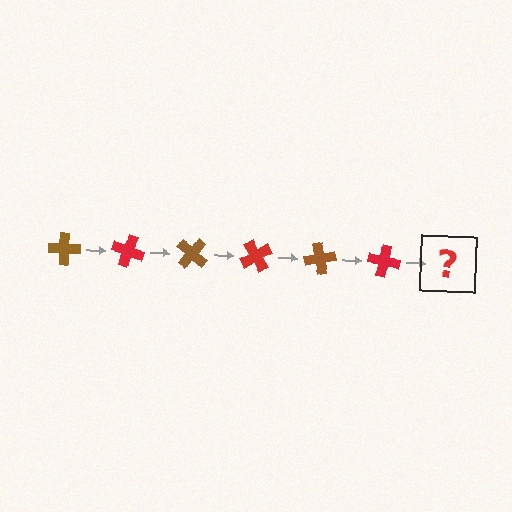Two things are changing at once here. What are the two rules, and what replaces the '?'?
The two rules are that it rotates 20 degrees each step and the color cycles through brown and red. The '?' should be a brown cross, rotated 120 degrees from the start.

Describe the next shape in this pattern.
It should be a brown cross, rotated 120 degrees from the start.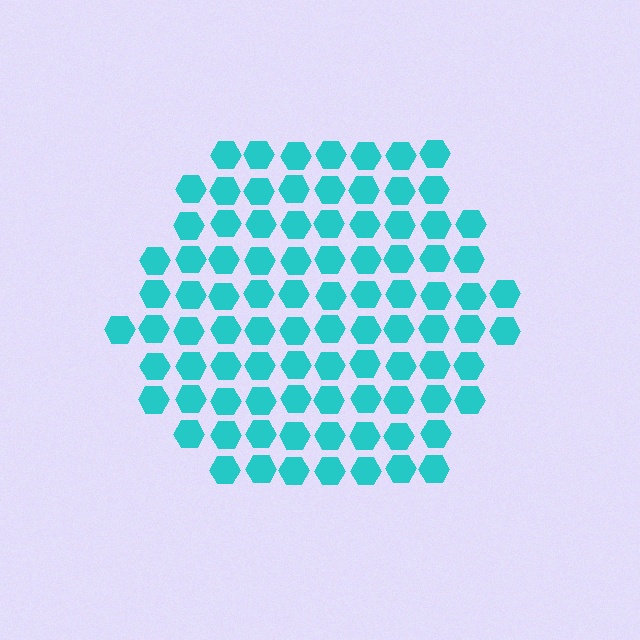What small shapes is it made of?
It is made of small hexagons.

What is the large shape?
The large shape is a hexagon.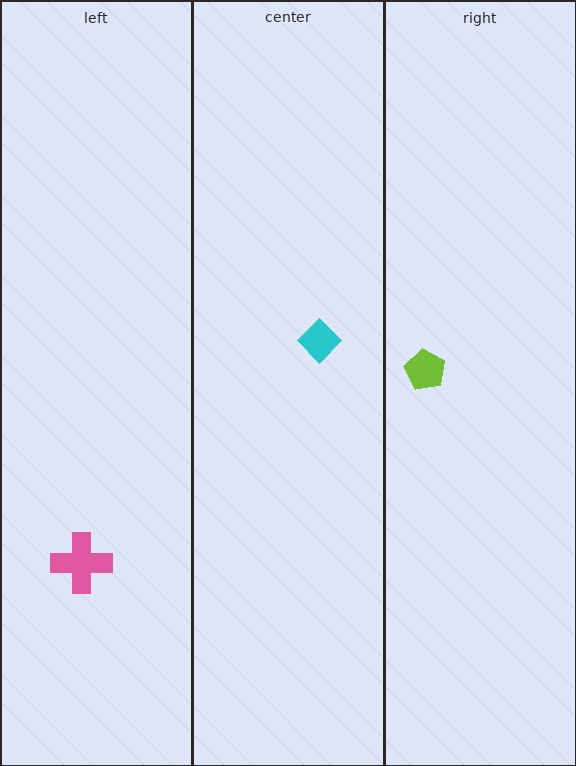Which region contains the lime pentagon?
The right region.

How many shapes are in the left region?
1.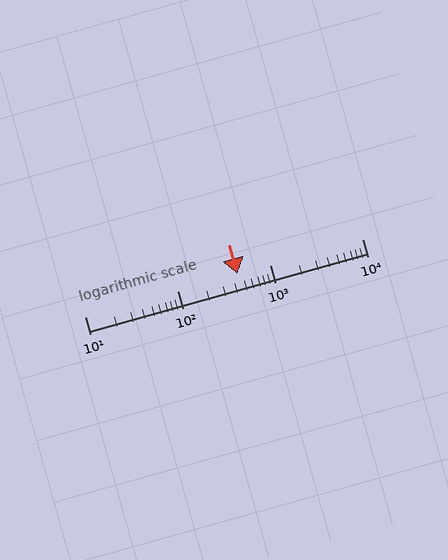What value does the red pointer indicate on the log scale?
The pointer indicates approximately 450.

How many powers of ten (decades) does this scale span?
The scale spans 3 decades, from 10 to 10000.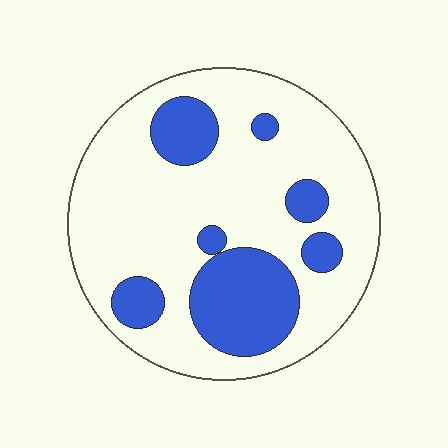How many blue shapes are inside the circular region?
7.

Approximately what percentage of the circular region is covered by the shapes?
Approximately 25%.